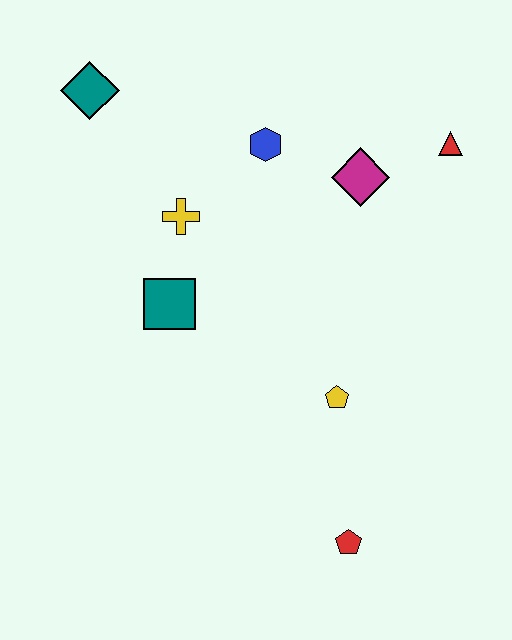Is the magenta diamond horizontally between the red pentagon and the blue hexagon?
No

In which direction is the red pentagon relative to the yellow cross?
The red pentagon is below the yellow cross.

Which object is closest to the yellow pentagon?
The red pentagon is closest to the yellow pentagon.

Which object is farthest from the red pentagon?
The teal diamond is farthest from the red pentagon.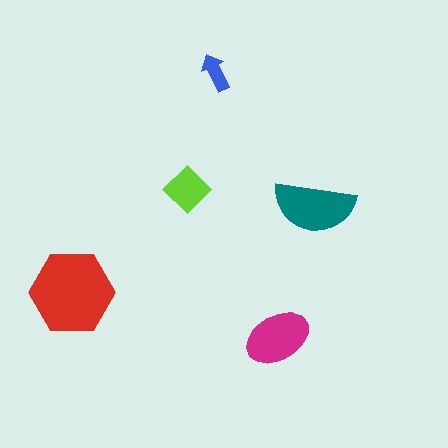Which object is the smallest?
The blue arrow.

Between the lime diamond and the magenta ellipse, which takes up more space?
The magenta ellipse.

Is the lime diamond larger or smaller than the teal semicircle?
Smaller.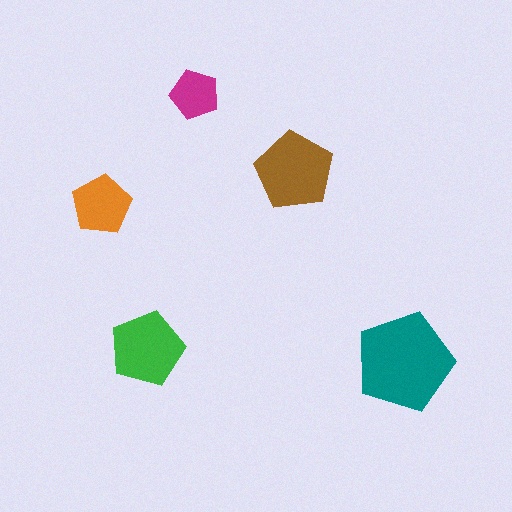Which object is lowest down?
The teal pentagon is bottommost.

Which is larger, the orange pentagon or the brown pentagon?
The brown one.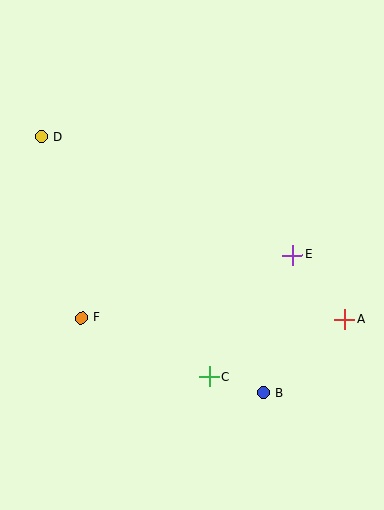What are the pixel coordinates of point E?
Point E is at (293, 255).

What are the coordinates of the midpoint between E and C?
The midpoint between E and C is at (251, 316).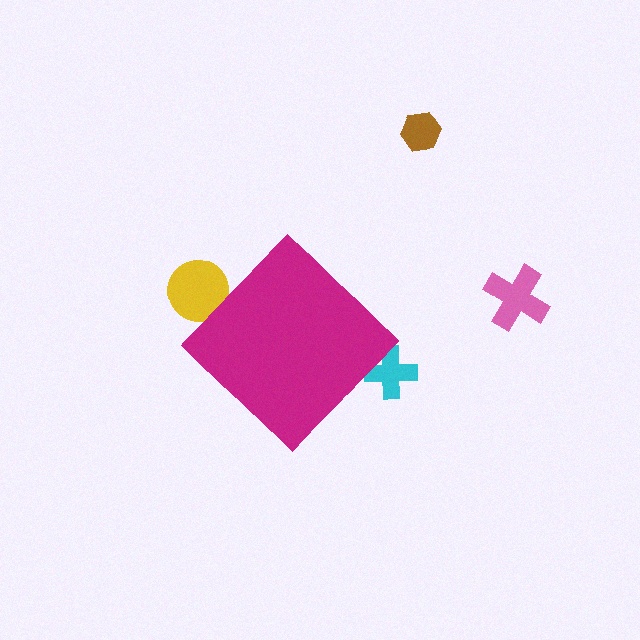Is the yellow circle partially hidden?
Yes, the yellow circle is partially hidden behind the magenta diamond.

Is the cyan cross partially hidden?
Yes, the cyan cross is partially hidden behind the magenta diamond.